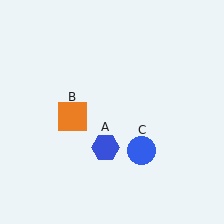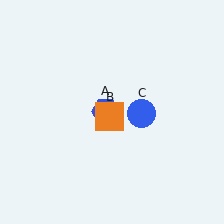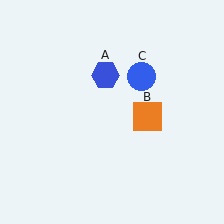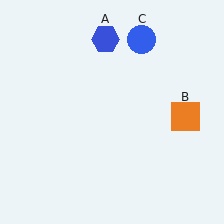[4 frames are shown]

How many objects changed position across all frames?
3 objects changed position: blue hexagon (object A), orange square (object B), blue circle (object C).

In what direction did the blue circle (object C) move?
The blue circle (object C) moved up.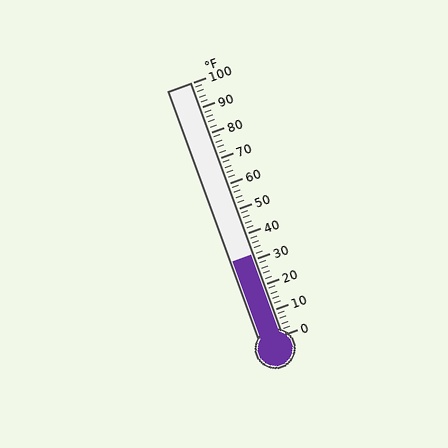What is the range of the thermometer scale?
The thermometer scale ranges from 0°F to 100°F.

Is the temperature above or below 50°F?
The temperature is below 50°F.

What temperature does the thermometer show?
The thermometer shows approximately 32°F.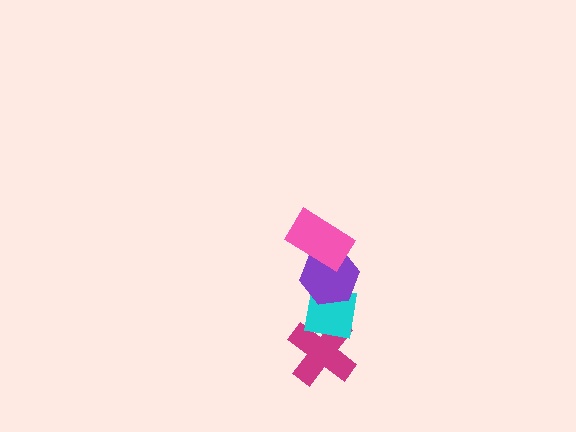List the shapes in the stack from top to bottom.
From top to bottom: the pink rectangle, the purple hexagon, the cyan square, the magenta cross.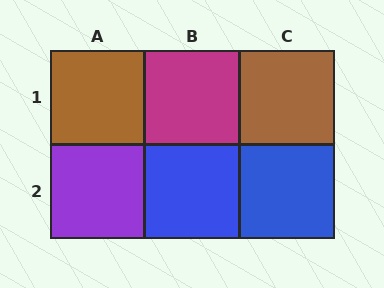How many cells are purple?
1 cell is purple.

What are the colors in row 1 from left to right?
Brown, magenta, brown.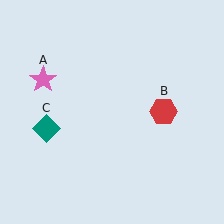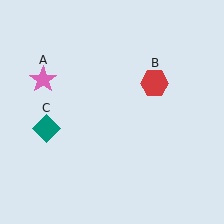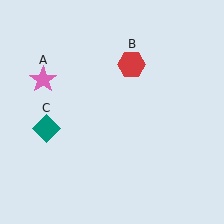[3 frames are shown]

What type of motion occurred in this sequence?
The red hexagon (object B) rotated counterclockwise around the center of the scene.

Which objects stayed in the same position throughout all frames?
Pink star (object A) and teal diamond (object C) remained stationary.